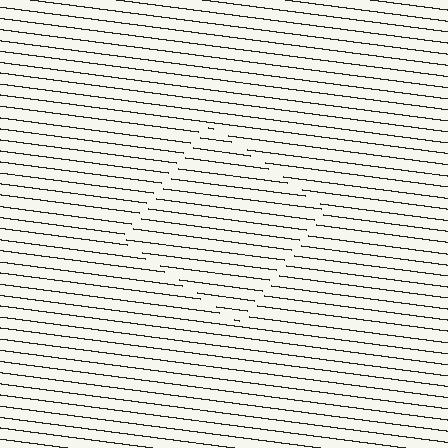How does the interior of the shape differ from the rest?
The interior of the shape contains the same grating, shifted by half a period — the contour is defined by the phase discontinuity where line-ends from the inner and outer gratings abut.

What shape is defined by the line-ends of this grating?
An illusory square. The interior of the shape contains the same grating, shifted by half a period — the contour is defined by the phase discontinuity where line-ends from the inner and outer gratings abut.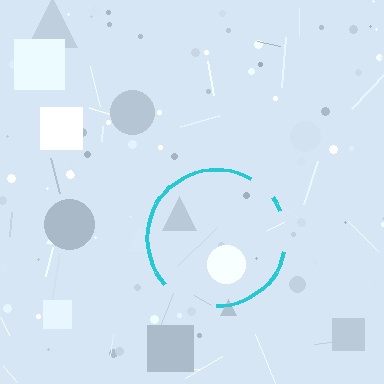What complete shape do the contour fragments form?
The contour fragments form a circle.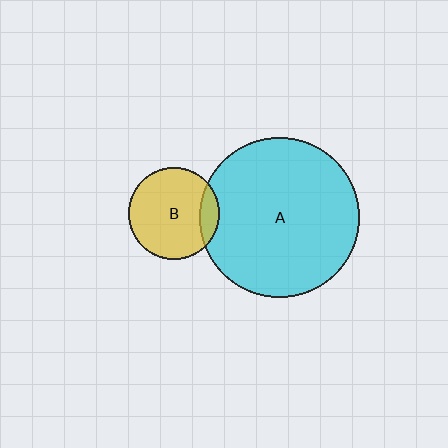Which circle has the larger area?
Circle A (cyan).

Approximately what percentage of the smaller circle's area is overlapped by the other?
Approximately 15%.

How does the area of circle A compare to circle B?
Approximately 3.0 times.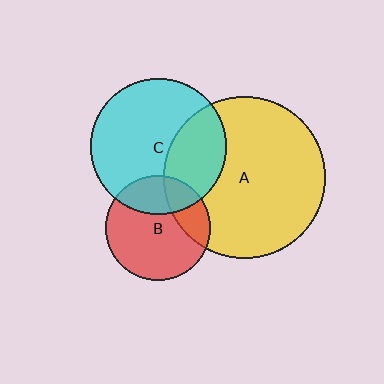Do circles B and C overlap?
Yes.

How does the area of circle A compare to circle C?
Approximately 1.4 times.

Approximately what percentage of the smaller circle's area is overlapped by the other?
Approximately 30%.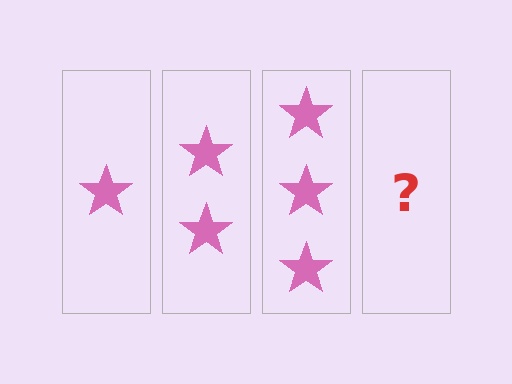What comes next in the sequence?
The next element should be 4 stars.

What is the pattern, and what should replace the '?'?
The pattern is that each step adds one more star. The '?' should be 4 stars.